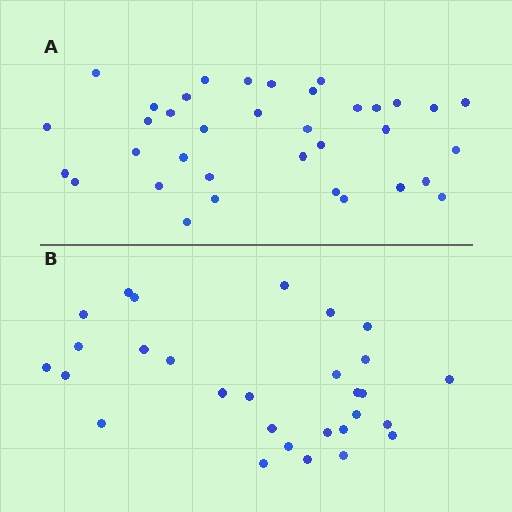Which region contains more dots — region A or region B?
Region A (the top region) has more dots.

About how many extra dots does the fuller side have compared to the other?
Region A has roughly 8 or so more dots than region B.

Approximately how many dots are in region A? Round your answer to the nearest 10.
About 40 dots. (The exact count is 36, which rounds to 40.)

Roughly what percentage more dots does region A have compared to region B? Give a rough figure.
About 25% more.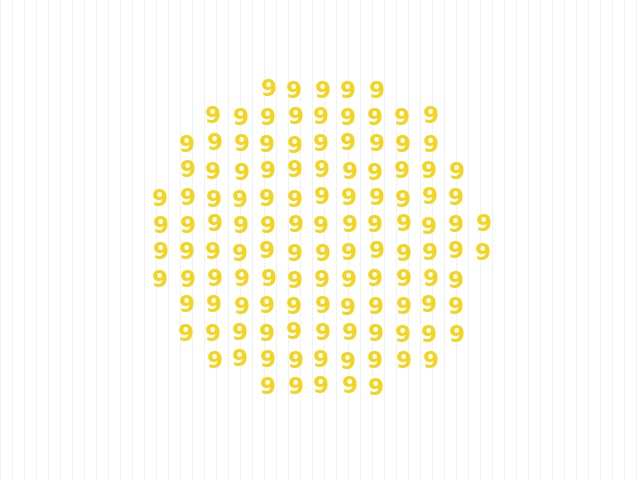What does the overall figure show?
The overall figure shows a circle.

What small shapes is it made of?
It is made of small digit 9's.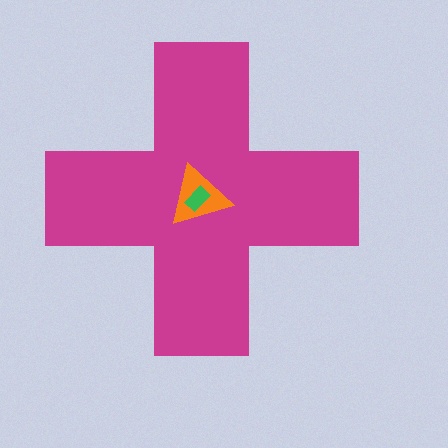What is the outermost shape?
The magenta cross.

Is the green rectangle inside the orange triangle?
Yes.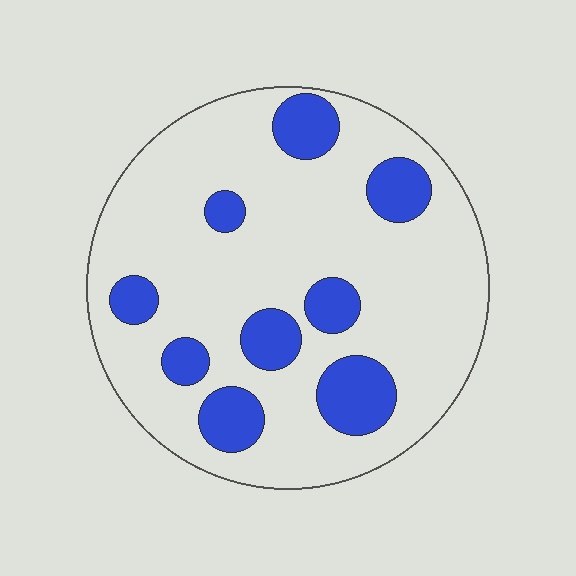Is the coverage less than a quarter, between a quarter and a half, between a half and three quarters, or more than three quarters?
Less than a quarter.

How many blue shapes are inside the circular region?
9.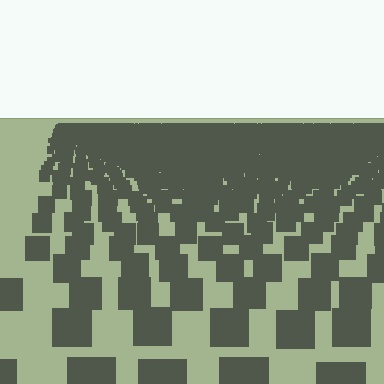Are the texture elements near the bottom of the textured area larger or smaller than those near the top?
Larger. Near the bottom, elements are closer to the viewer and appear at a bigger on-screen size.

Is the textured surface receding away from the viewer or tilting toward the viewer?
The surface is receding away from the viewer. Texture elements get smaller and denser toward the top.